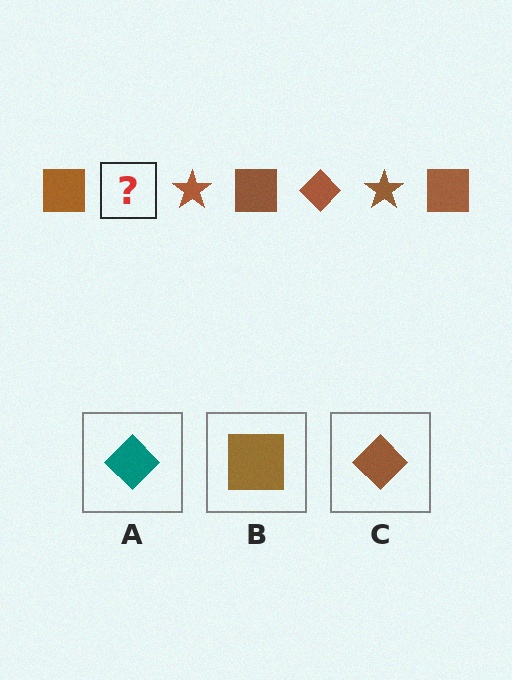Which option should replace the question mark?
Option C.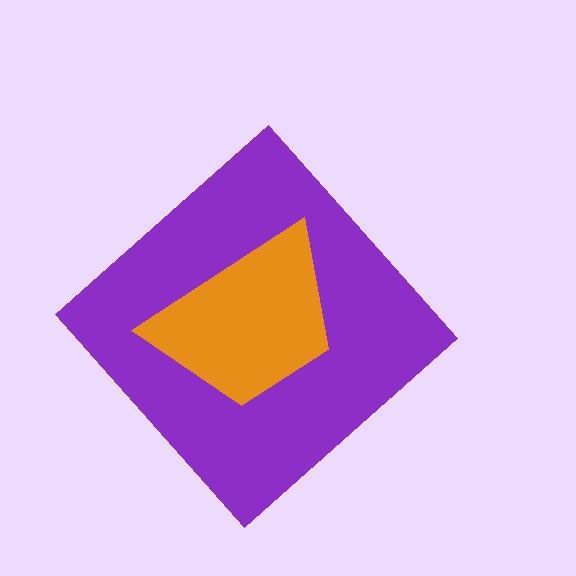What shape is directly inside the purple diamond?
The orange trapezoid.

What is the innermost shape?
The orange trapezoid.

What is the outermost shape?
The purple diamond.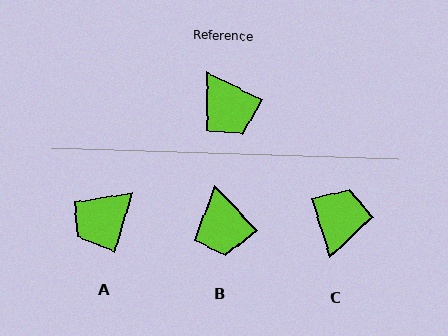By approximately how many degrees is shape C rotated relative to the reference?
Approximately 134 degrees counter-clockwise.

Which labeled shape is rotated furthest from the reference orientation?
C, about 134 degrees away.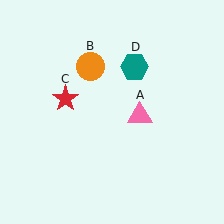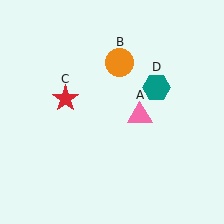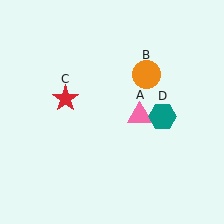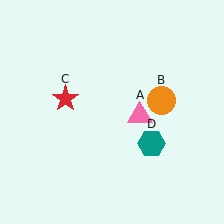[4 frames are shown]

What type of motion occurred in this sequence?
The orange circle (object B), teal hexagon (object D) rotated clockwise around the center of the scene.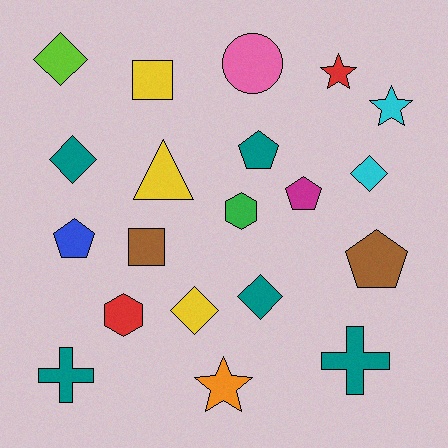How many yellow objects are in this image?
There are 3 yellow objects.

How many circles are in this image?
There is 1 circle.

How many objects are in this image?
There are 20 objects.